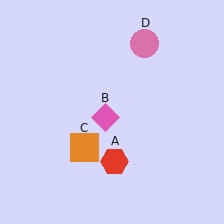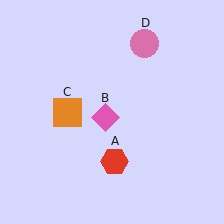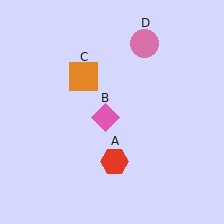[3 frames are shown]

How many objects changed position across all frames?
1 object changed position: orange square (object C).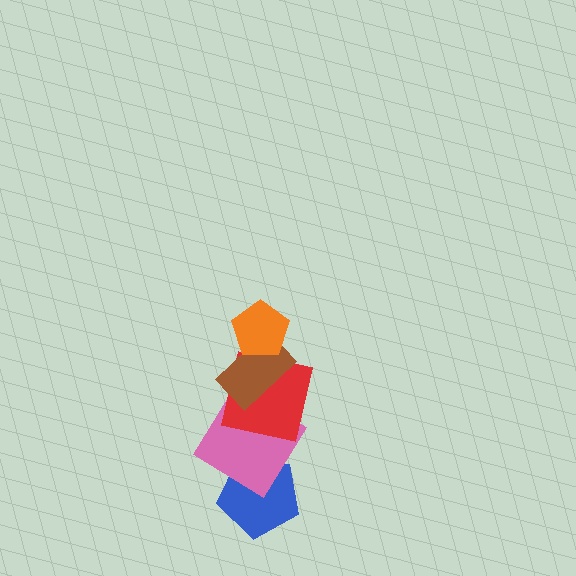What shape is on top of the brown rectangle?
The orange pentagon is on top of the brown rectangle.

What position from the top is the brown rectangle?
The brown rectangle is 2nd from the top.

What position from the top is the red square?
The red square is 3rd from the top.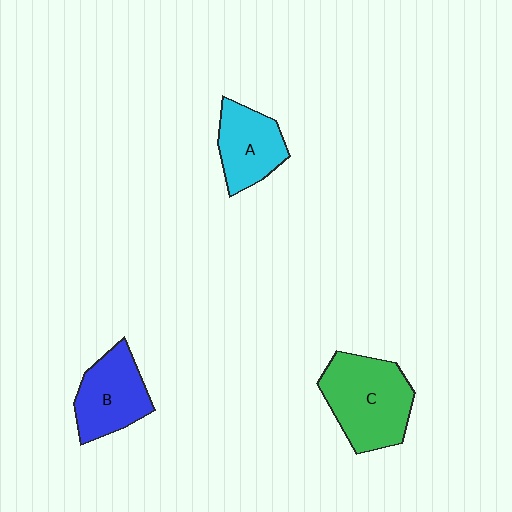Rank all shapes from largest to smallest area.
From largest to smallest: C (green), B (blue), A (cyan).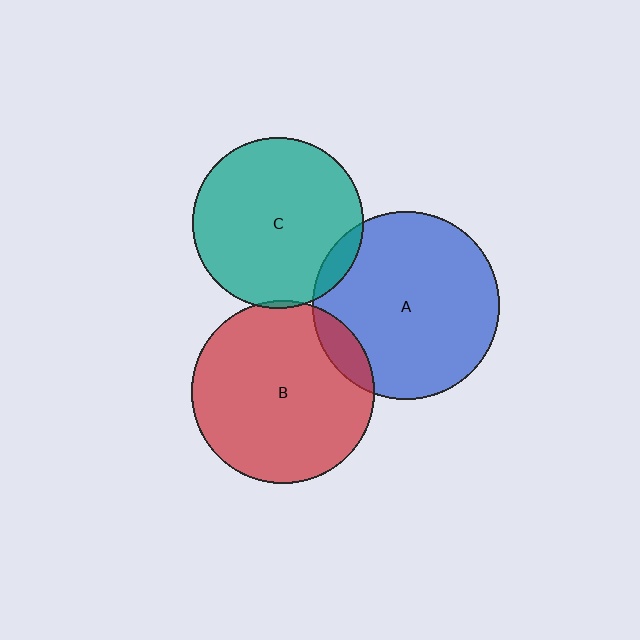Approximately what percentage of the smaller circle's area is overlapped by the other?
Approximately 10%.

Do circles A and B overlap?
Yes.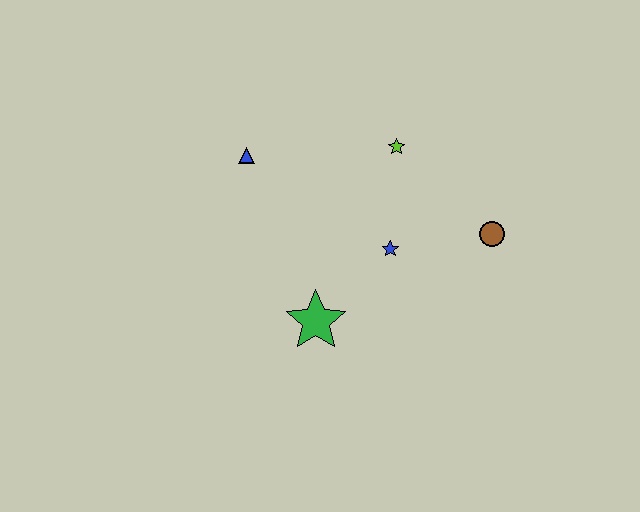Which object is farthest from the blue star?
The blue triangle is farthest from the blue star.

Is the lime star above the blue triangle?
Yes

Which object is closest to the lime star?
The blue star is closest to the lime star.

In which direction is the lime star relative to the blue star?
The lime star is above the blue star.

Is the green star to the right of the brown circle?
No